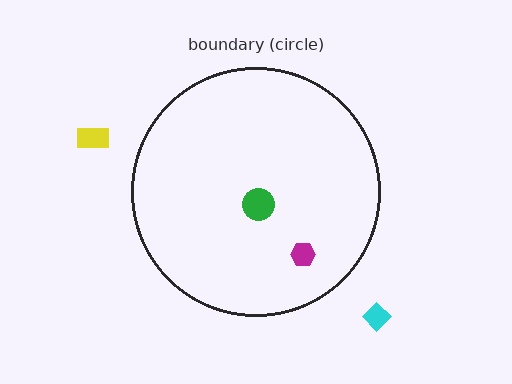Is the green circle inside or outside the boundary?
Inside.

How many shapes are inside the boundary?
2 inside, 2 outside.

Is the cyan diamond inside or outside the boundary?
Outside.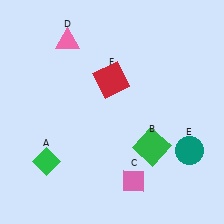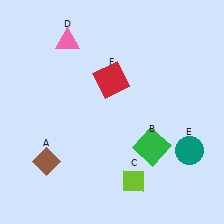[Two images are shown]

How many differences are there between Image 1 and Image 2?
There are 2 differences between the two images.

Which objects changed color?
A changed from green to brown. C changed from pink to lime.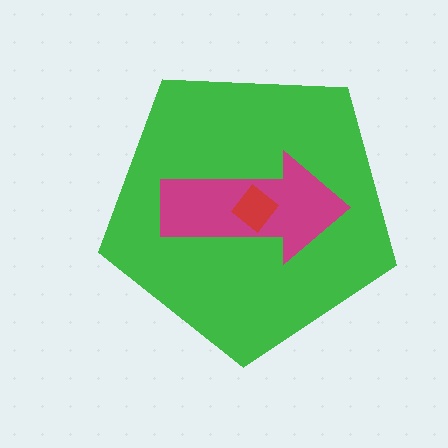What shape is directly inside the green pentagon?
The magenta arrow.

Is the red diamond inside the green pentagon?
Yes.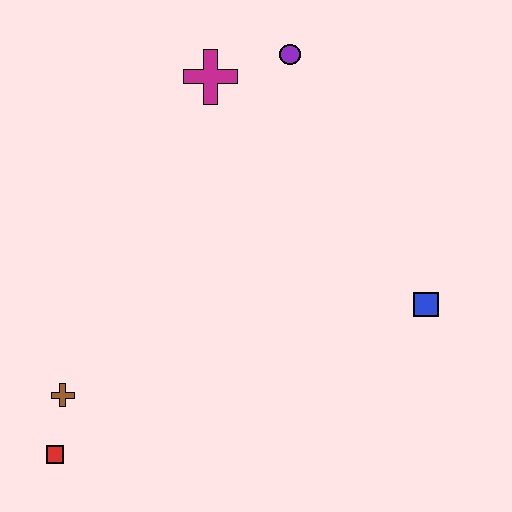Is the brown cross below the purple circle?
Yes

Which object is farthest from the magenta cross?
The red square is farthest from the magenta cross.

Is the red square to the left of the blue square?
Yes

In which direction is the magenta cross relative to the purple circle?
The magenta cross is to the left of the purple circle.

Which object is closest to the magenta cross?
The purple circle is closest to the magenta cross.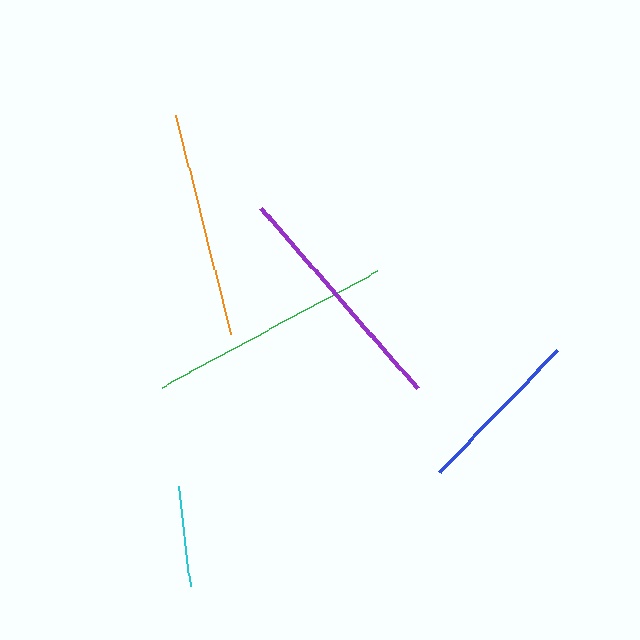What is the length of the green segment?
The green segment is approximately 245 pixels long.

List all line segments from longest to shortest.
From longest to shortest: green, purple, orange, blue, cyan.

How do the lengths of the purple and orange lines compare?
The purple and orange lines are approximately the same length.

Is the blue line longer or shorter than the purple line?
The purple line is longer than the blue line.